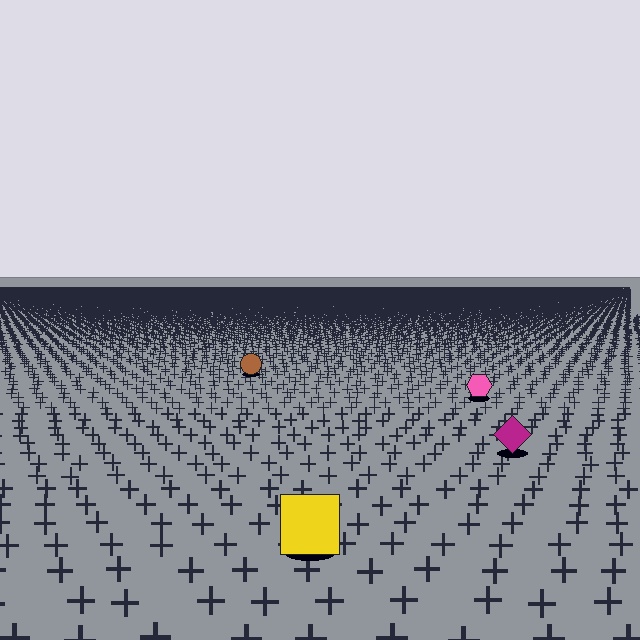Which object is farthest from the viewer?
The brown circle is farthest from the viewer. It appears smaller and the ground texture around it is denser.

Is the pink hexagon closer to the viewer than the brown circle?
Yes. The pink hexagon is closer — you can tell from the texture gradient: the ground texture is coarser near it.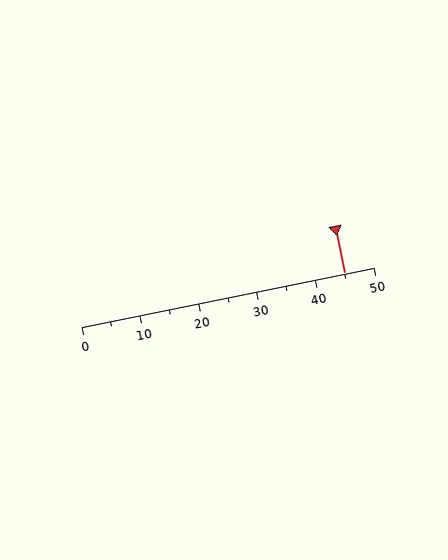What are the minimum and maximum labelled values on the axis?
The axis runs from 0 to 50.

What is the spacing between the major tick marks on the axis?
The major ticks are spaced 10 apart.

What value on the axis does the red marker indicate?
The marker indicates approximately 45.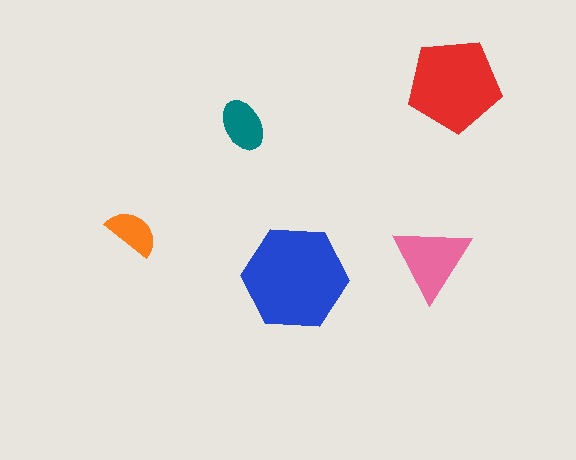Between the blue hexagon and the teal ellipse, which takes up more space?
The blue hexagon.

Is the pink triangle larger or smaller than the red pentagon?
Smaller.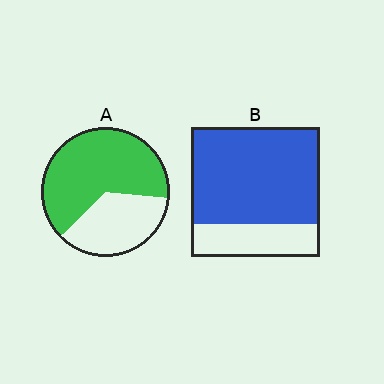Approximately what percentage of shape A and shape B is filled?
A is approximately 65% and B is approximately 75%.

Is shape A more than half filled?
Yes.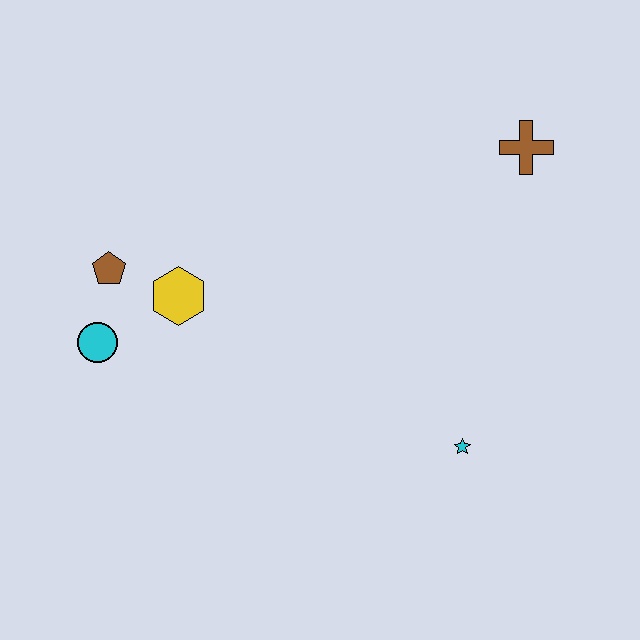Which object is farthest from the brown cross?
The cyan circle is farthest from the brown cross.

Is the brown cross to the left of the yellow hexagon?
No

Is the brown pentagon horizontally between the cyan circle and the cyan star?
Yes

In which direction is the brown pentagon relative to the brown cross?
The brown pentagon is to the left of the brown cross.